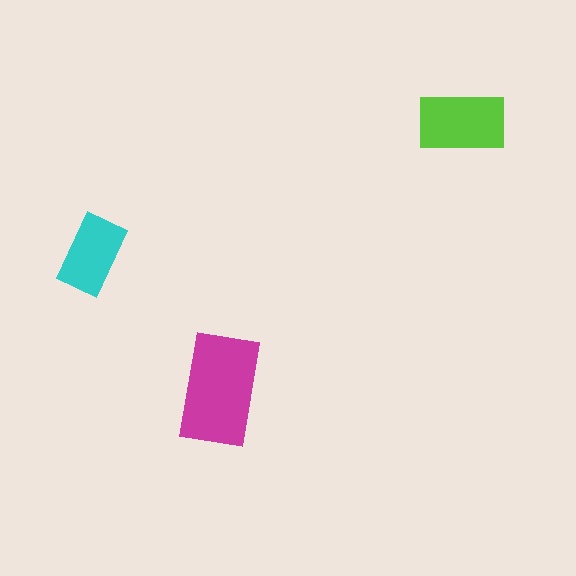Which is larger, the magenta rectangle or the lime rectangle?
The magenta one.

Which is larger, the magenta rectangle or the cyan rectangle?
The magenta one.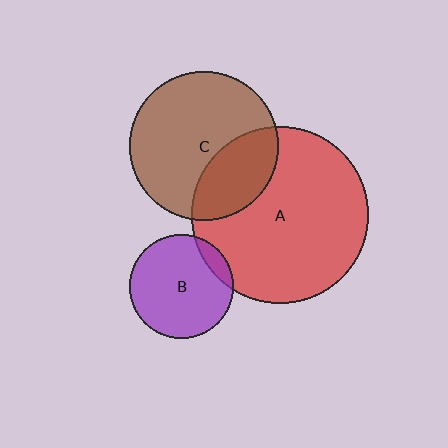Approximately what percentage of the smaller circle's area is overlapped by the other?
Approximately 30%.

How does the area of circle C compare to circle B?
Approximately 2.0 times.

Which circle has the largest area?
Circle A (red).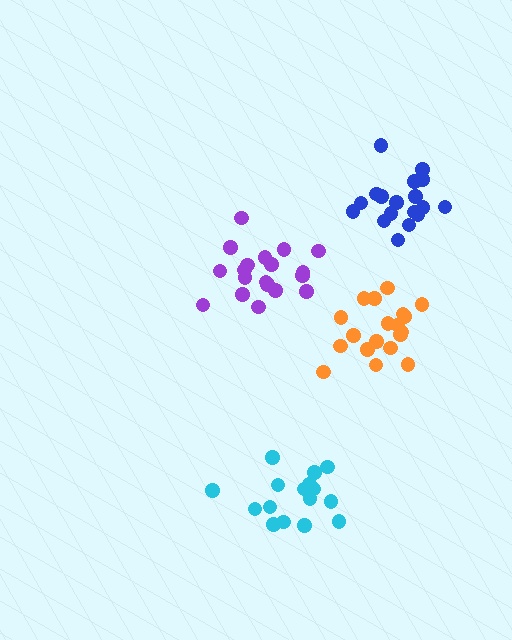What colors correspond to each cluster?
The clusters are colored: cyan, purple, blue, orange.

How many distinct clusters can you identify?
There are 4 distinct clusters.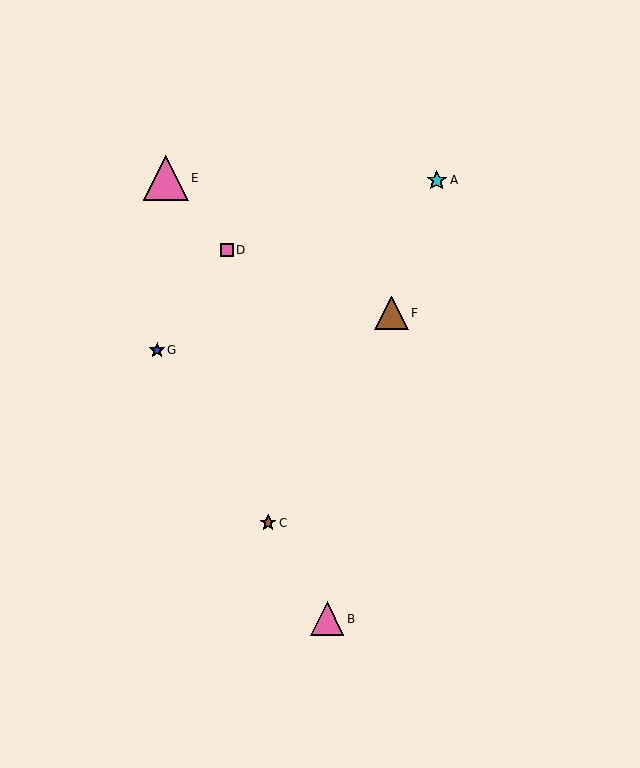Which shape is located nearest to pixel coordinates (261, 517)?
The brown star (labeled C) at (268, 523) is nearest to that location.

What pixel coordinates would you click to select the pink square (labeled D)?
Click at (227, 250) to select the pink square D.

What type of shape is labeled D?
Shape D is a pink square.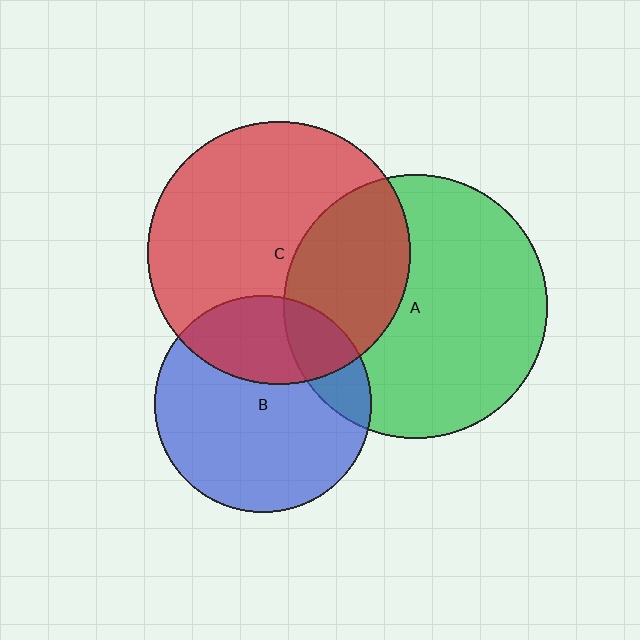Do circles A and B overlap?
Yes.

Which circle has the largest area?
Circle A (green).